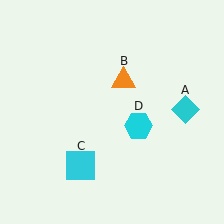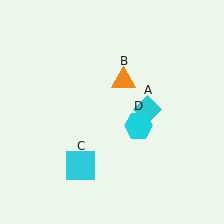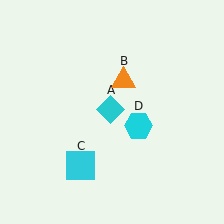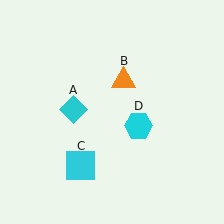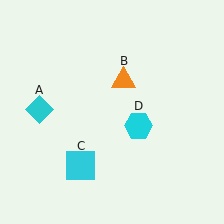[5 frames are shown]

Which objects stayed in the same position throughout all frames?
Orange triangle (object B) and cyan square (object C) and cyan hexagon (object D) remained stationary.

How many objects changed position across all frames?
1 object changed position: cyan diamond (object A).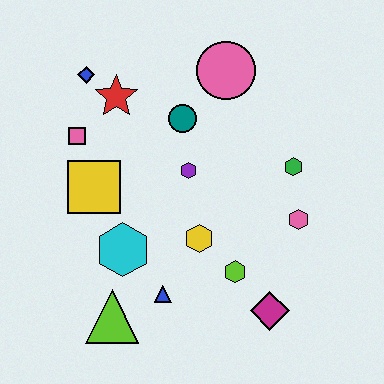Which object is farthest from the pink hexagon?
The blue diamond is farthest from the pink hexagon.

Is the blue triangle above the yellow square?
No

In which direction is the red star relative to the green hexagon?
The red star is to the left of the green hexagon.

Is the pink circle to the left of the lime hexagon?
Yes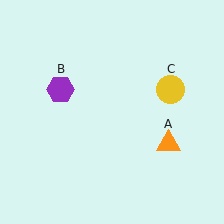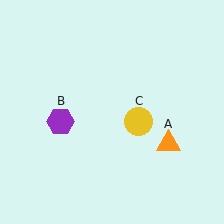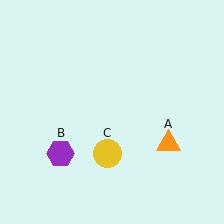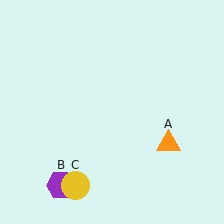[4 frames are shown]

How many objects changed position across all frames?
2 objects changed position: purple hexagon (object B), yellow circle (object C).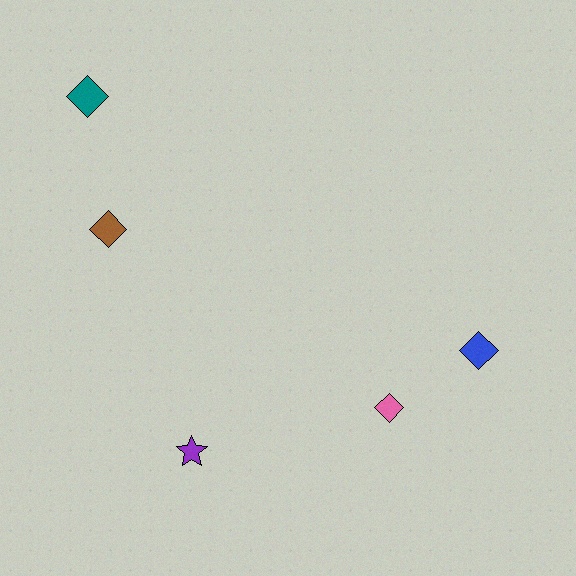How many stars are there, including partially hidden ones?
There is 1 star.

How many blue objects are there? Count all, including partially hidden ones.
There is 1 blue object.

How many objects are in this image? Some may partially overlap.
There are 5 objects.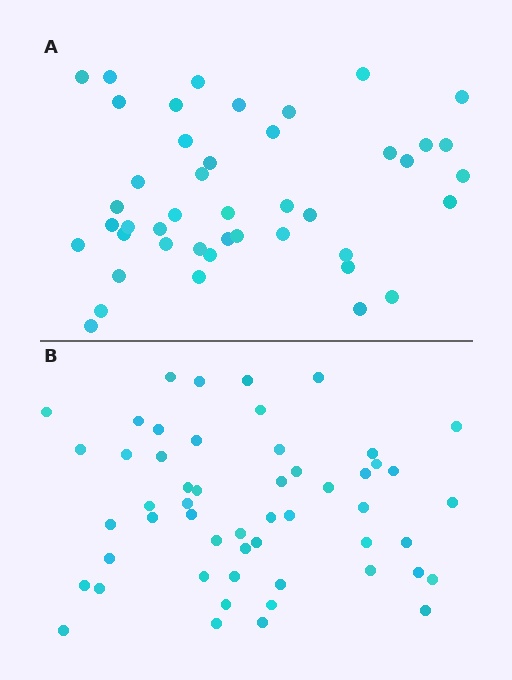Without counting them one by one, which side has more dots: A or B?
Region B (the bottom region) has more dots.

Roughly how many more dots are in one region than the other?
Region B has roughly 8 or so more dots than region A.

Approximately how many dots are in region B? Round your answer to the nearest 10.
About 50 dots. (The exact count is 53, which rounds to 50.)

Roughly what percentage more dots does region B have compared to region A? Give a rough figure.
About 20% more.